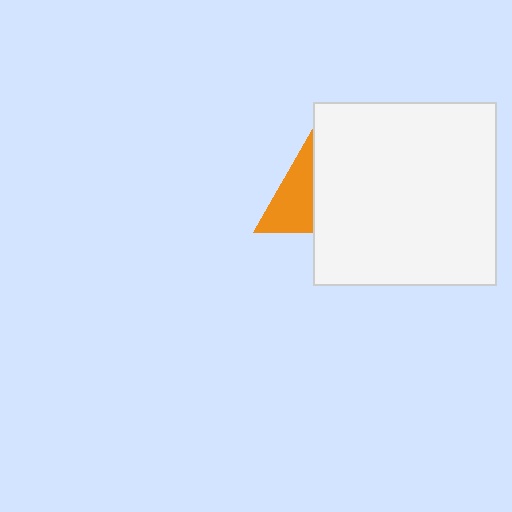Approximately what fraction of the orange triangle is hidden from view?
Roughly 49% of the orange triangle is hidden behind the white square.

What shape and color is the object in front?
The object in front is a white square.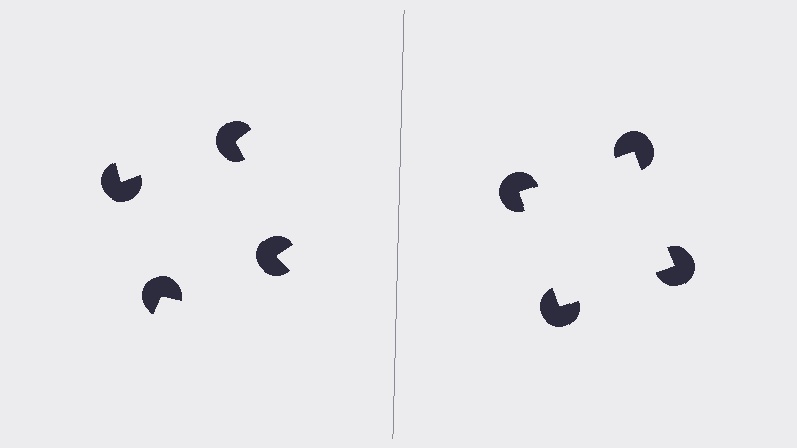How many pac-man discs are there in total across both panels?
8 — 4 on each side.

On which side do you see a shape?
An illusory square appears on the right side. On the left side the wedge cuts are rotated, so no coherent shape forms.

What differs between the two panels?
The pac-man discs are positioned identically on both sides; only the wedge orientations differ. On the right they align to a square; on the left they are misaligned.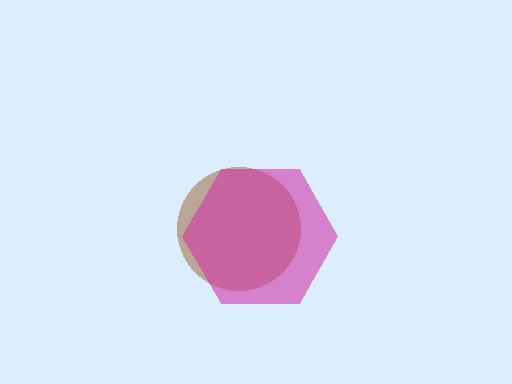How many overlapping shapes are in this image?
There are 2 overlapping shapes in the image.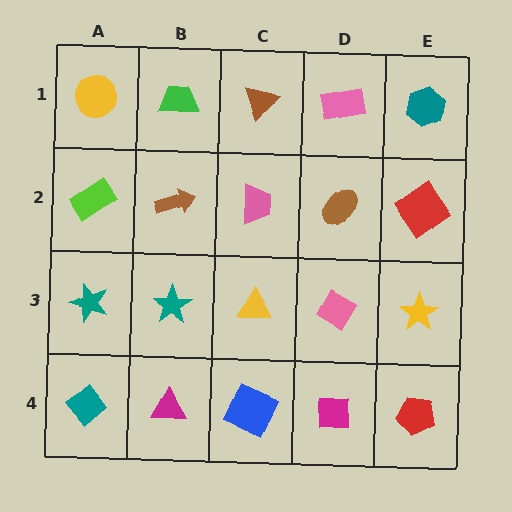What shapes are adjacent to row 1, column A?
A lime rectangle (row 2, column A), a green trapezoid (row 1, column B).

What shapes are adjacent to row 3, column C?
A pink trapezoid (row 2, column C), a blue square (row 4, column C), a teal star (row 3, column B), a pink diamond (row 3, column D).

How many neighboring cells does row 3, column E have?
3.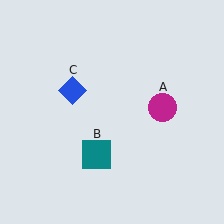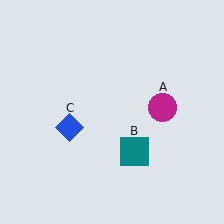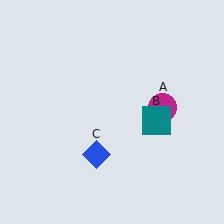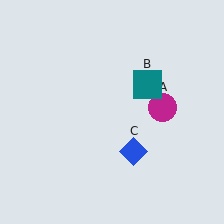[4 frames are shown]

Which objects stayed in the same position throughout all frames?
Magenta circle (object A) remained stationary.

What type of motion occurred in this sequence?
The teal square (object B), blue diamond (object C) rotated counterclockwise around the center of the scene.